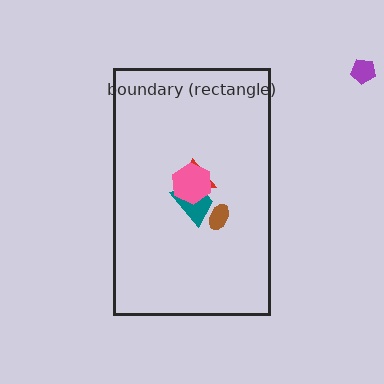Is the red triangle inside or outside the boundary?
Inside.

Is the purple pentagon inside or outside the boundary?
Outside.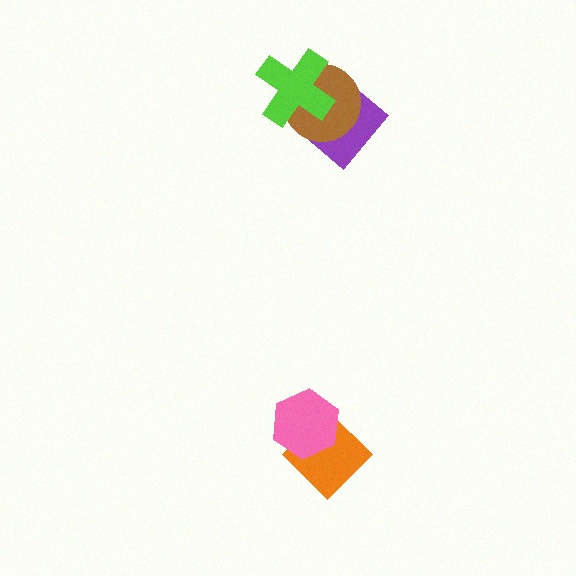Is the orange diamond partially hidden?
Yes, it is partially covered by another shape.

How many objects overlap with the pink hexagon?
1 object overlaps with the pink hexagon.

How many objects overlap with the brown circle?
2 objects overlap with the brown circle.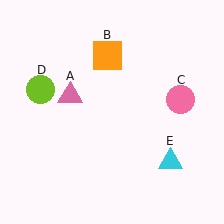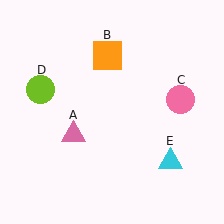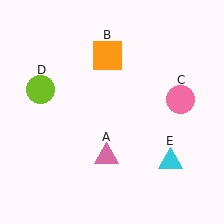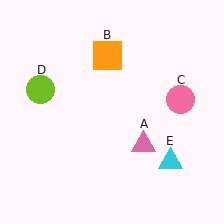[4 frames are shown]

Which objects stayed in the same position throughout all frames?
Orange square (object B) and pink circle (object C) and lime circle (object D) and cyan triangle (object E) remained stationary.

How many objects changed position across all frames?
1 object changed position: pink triangle (object A).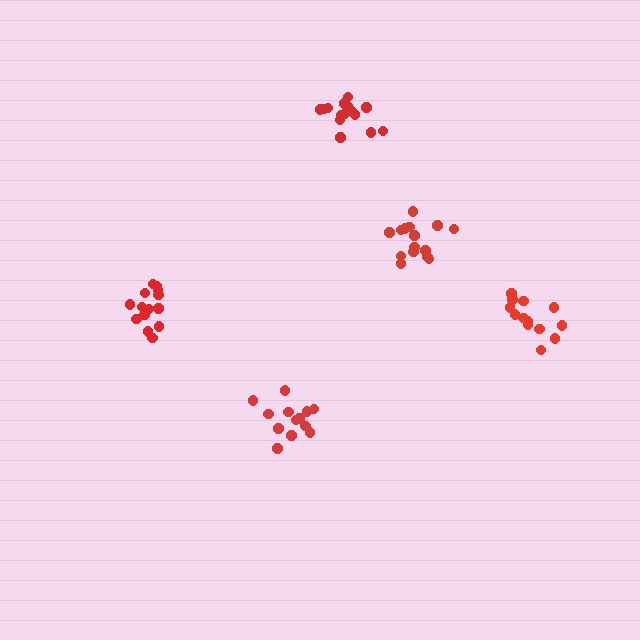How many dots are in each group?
Group 1: 16 dots, Group 2: 13 dots, Group 3: 13 dots, Group 4: 15 dots, Group 5: 14 dots (71 total).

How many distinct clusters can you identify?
There are 5 distinct clusters.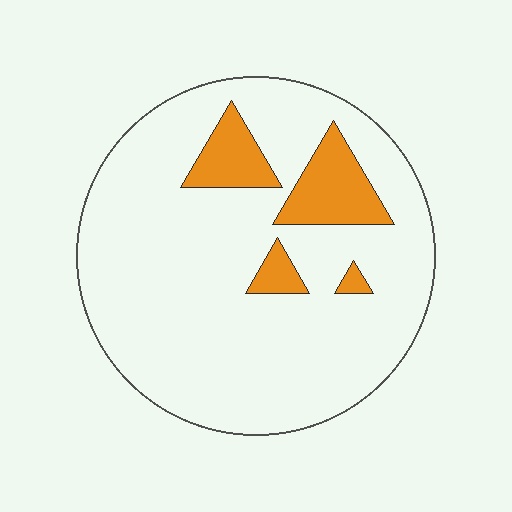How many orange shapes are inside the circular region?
4.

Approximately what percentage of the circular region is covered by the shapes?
Approximately 15%.